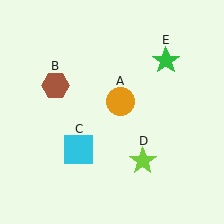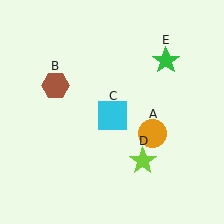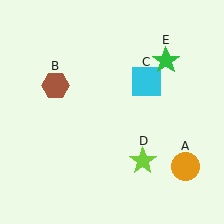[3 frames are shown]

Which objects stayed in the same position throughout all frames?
Brown hexagon (object B) and lime star (object D) and green star (object E) remained stationary.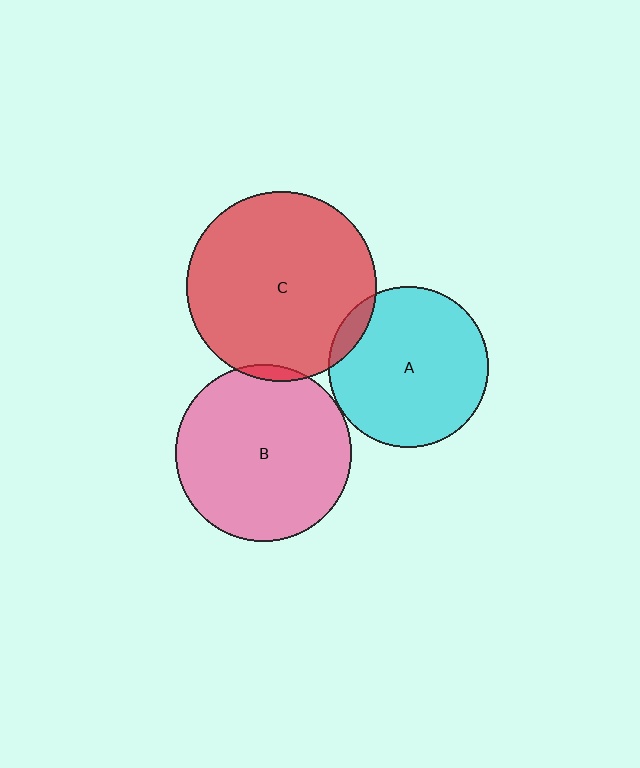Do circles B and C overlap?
Yes.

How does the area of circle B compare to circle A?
Approximately 1.2 times.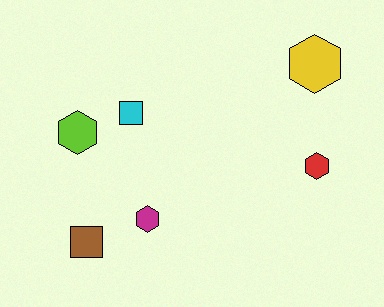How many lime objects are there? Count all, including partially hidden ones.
There is 1 lime object.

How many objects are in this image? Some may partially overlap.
There are 6 objects.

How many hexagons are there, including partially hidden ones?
There are 4 hexagons.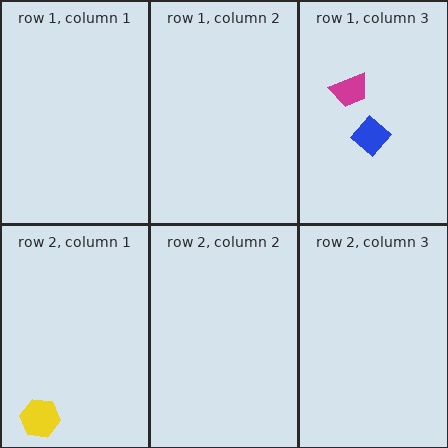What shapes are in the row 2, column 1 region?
The yellow hexagon.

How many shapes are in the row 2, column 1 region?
1.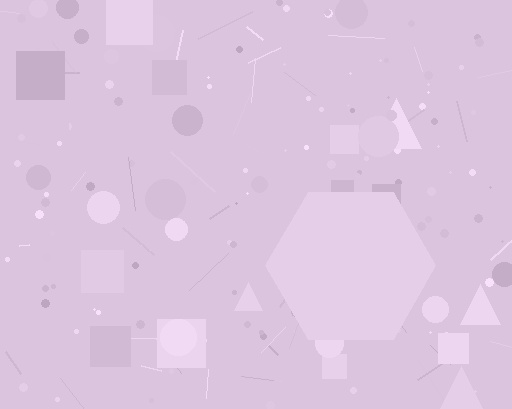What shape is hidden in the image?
A hexagon is hidden in the image.